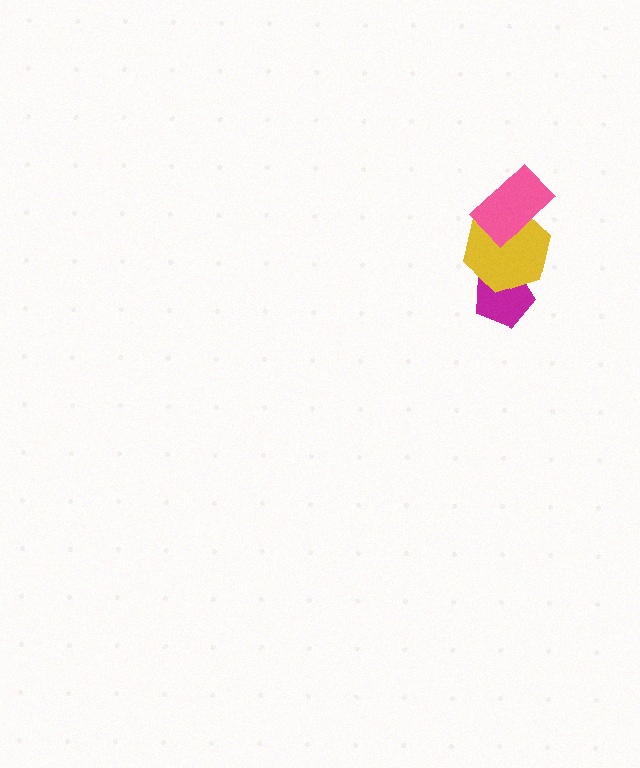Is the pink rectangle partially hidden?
No, no other shape covers it.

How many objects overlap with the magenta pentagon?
1 object overlaps with the magenta pentagon.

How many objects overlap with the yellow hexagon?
2 objects overlap with the yellow hexagon.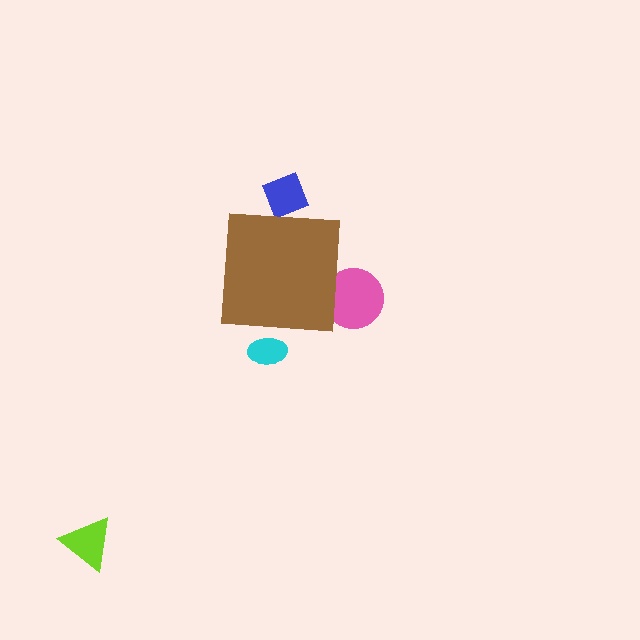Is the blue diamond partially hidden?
Yes, the blue diamond is partially hidden behind the brown square.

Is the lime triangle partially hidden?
No, the lime triangle is fully visible.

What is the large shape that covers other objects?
A brown square.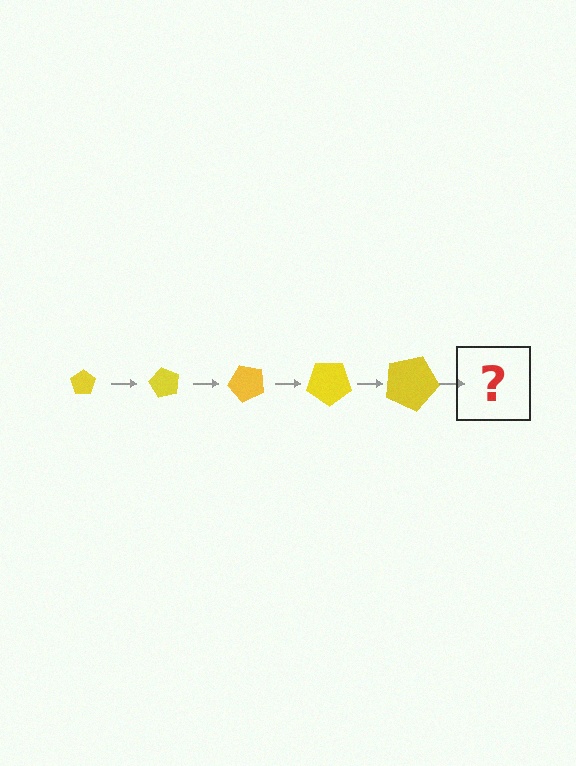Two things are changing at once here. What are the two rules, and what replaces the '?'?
The two rules are that the pentagon grows larger each step and it rotates 60 degrees each step. The '?' should be a pentagon, larger than the previous one and rotated 300 degrees from the start.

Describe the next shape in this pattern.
It should be a pentagon, larger than the previous one and rotated 300 degrees from the start.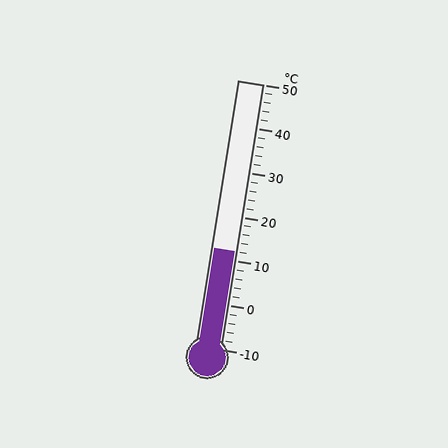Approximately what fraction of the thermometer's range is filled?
The thermometer is filled to approximately 35% of its range.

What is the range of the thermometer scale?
The thermometer scale ranges from -10°C to 50°C.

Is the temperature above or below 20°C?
The temperature is below 20°C.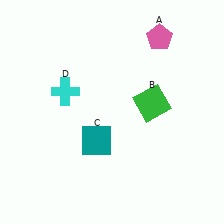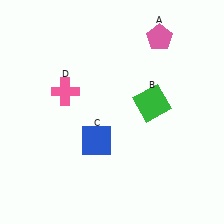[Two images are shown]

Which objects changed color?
C changed from teal to blue. D changed from cyan to pink.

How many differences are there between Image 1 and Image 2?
There are 2 differences between the two images.